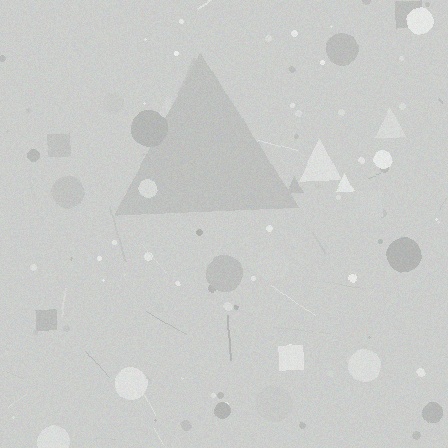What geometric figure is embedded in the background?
A triangle is embedded in the background.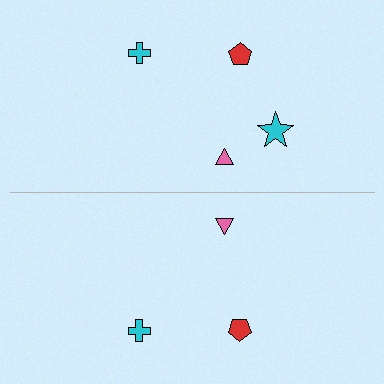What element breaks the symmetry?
A cyan star is missing from the bottom side.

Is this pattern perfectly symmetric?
No, the pattern is not perfectly symmetric. A cyan star is missing from the bottom side.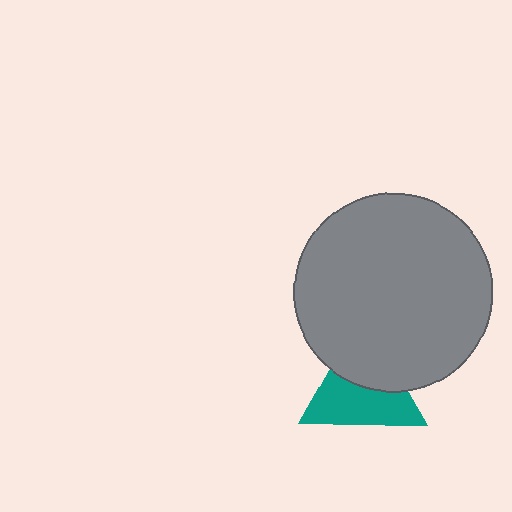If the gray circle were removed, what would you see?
You would see the complete teal triangle.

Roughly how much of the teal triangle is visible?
About half of it is visible (roughly 58%).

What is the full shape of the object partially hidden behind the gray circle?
The partially hidden object is a teal triangle.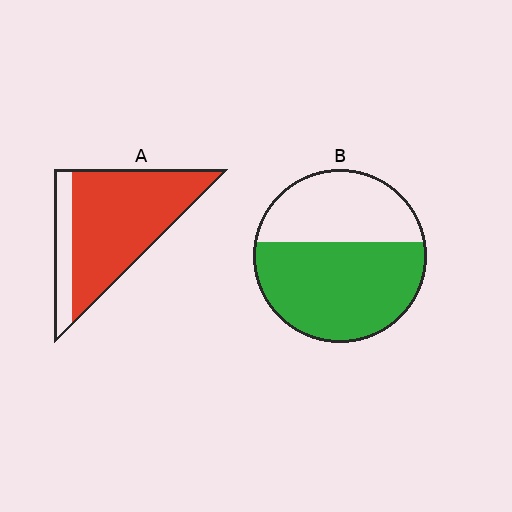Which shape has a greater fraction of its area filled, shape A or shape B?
Shape A.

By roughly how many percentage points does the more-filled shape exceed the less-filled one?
By roughly 20 percentage points (A over B).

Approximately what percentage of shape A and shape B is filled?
A is approximately 80% and B is approximately 60%.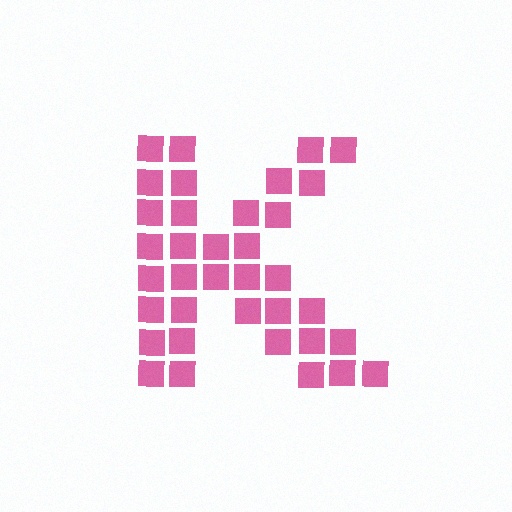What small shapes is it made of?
It is made of small squares.